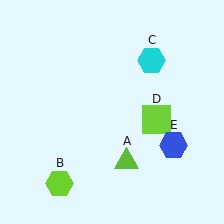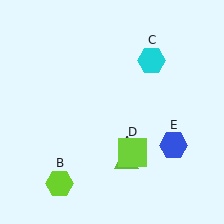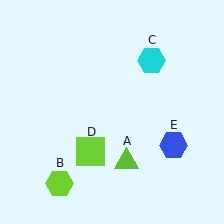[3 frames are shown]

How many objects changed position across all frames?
1 object changed position: lime square (object D).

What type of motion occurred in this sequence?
The lime square (object D) rotated clockwise around the center of the scene.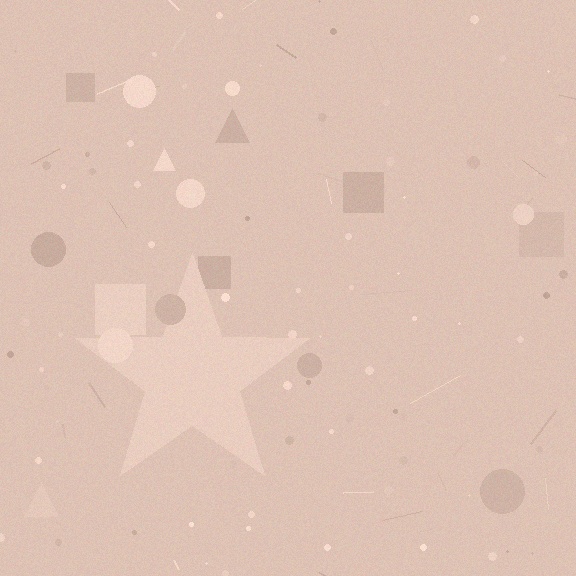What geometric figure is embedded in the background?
A star is embedded in the background.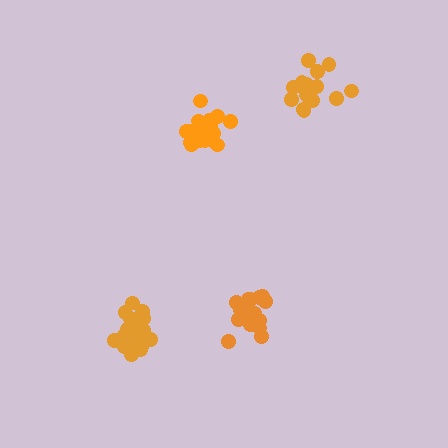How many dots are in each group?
Group 1: 20 dots, Group 2: 20 dots, Group 3: 19 dots, Group 4: 18 dots (77 total).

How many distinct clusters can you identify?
There are 4 distinct clusters.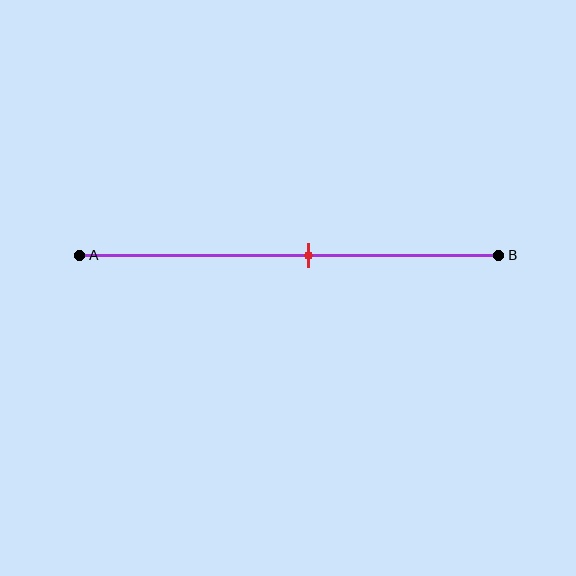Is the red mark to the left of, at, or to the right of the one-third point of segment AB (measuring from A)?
The red mark is to the right of the one-third point of segment AB.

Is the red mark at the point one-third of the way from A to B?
No, the mark is at about 55% from A, not at the 33% one-third point.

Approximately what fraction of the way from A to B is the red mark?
The red mark is approximately 55% of the way from A to B.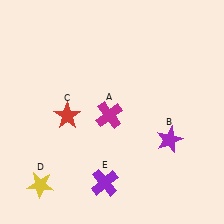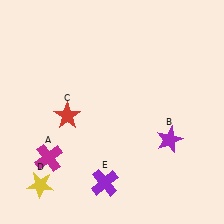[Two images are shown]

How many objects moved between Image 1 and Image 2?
1 object moved between the two images.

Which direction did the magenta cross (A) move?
The magenta cross (A) moved left.